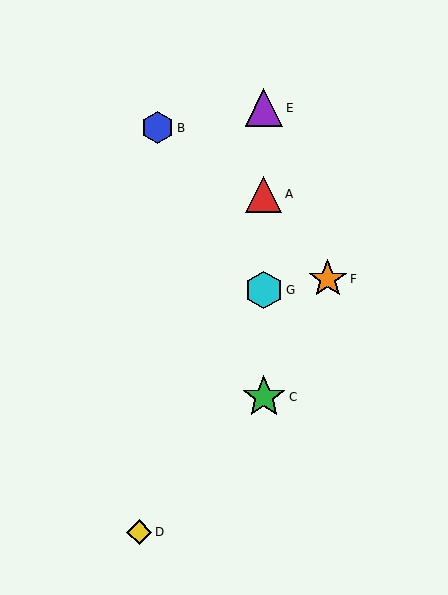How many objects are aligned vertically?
4 objects (A, C, E, G) are aligned vertically.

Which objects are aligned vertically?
Objects A, C, E, G are aligned vertically.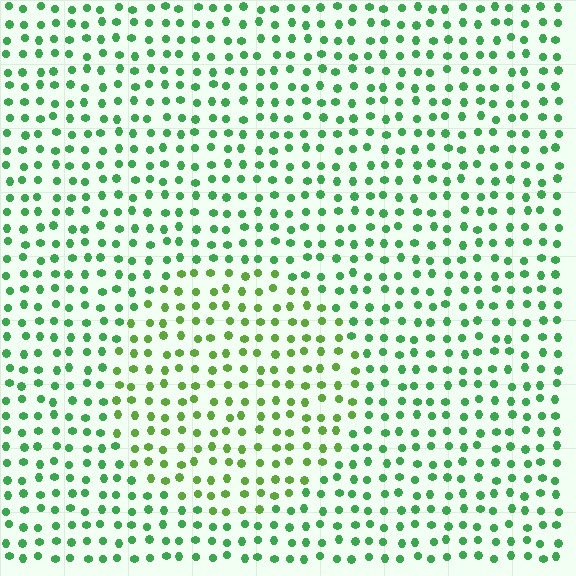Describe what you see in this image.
The image is filled with small green elements in a uniform arrangement. A circle-shaped region is visible where the elements are tinted to a slightly different hue, forming a subtle color boundary.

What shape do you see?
I see a circle.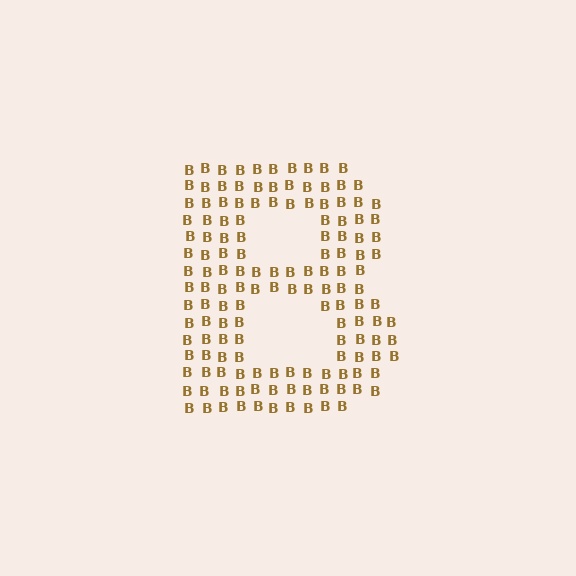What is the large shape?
The large shape is the letter B.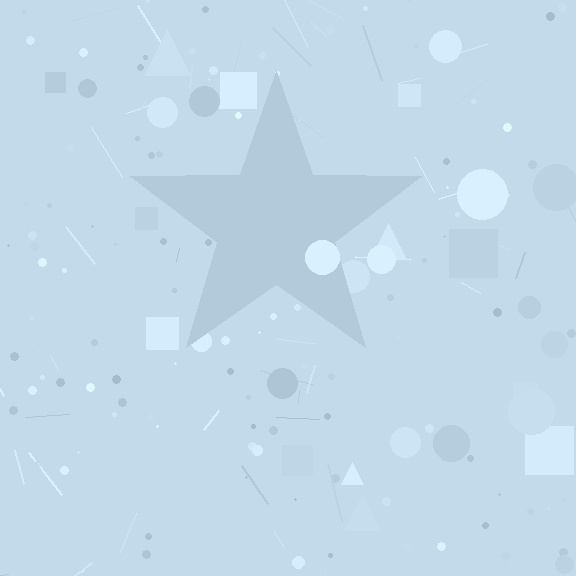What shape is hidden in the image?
A star is hidden in the image.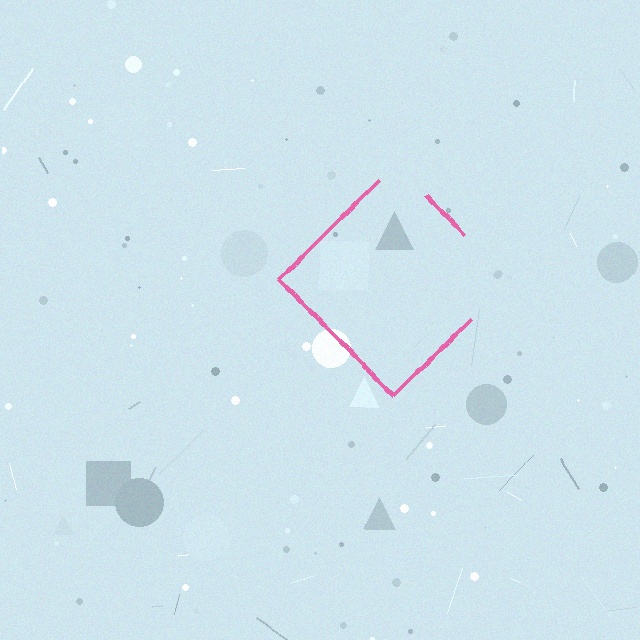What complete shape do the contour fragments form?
The contour fragments form a diamond.